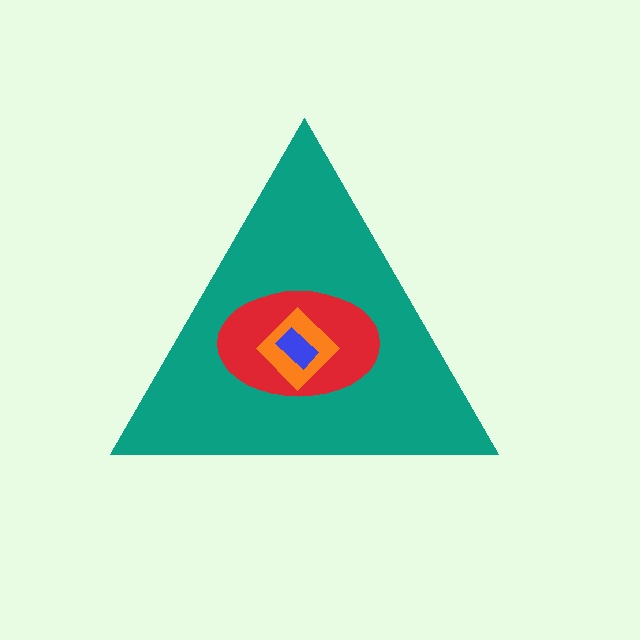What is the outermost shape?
The teal triangle.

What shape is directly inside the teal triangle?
The red ellipse.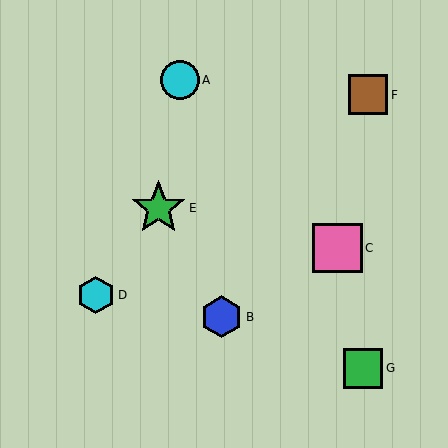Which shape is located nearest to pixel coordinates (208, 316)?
The blue hexagon (labeled B) at (222, 317) is nearest to that location.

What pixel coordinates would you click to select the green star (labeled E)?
Click at (159, 208) to select the green star E.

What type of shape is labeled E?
Shape E is a green star.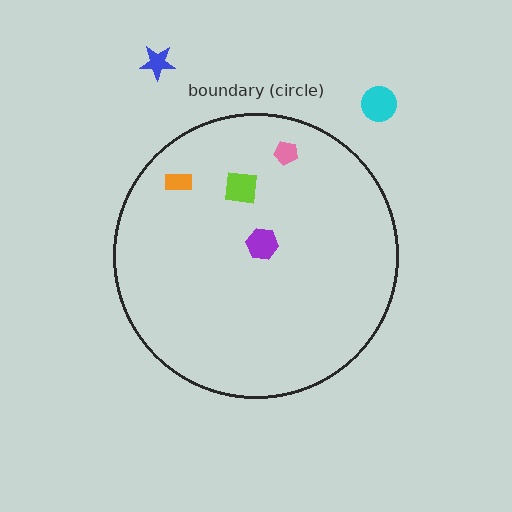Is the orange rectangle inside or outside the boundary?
Inside.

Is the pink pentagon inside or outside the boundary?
Inside.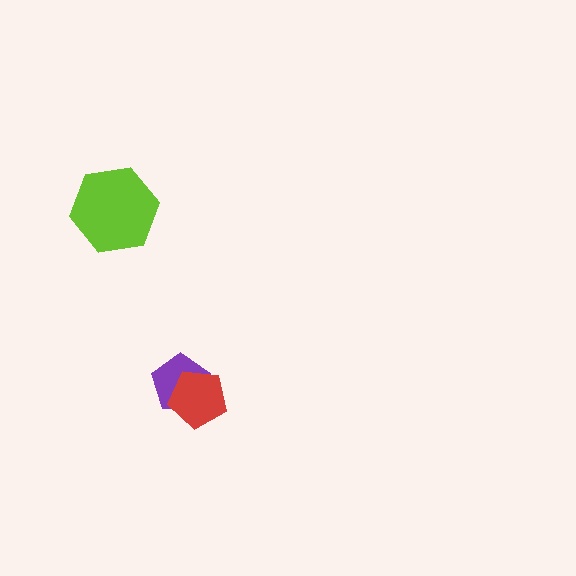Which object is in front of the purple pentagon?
The red pentagon is in front of the purple pentagon.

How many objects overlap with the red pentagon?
1 object overlaps with the red pentagon.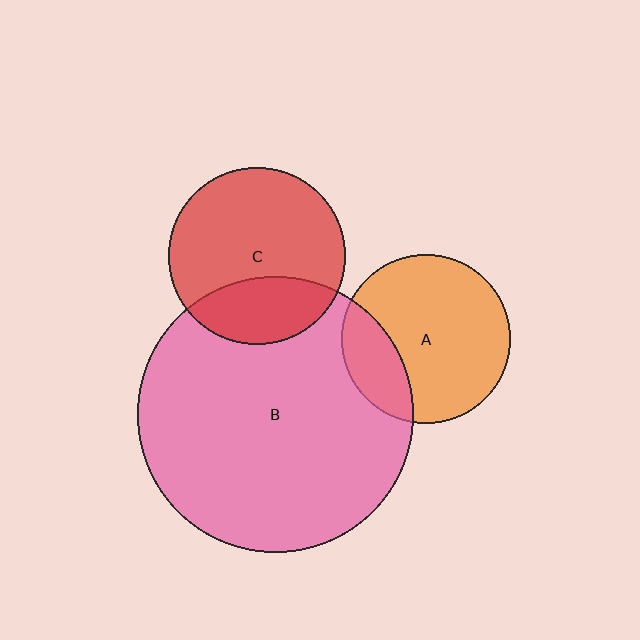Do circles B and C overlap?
Yes.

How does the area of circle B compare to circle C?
Approximately 2.4 times.